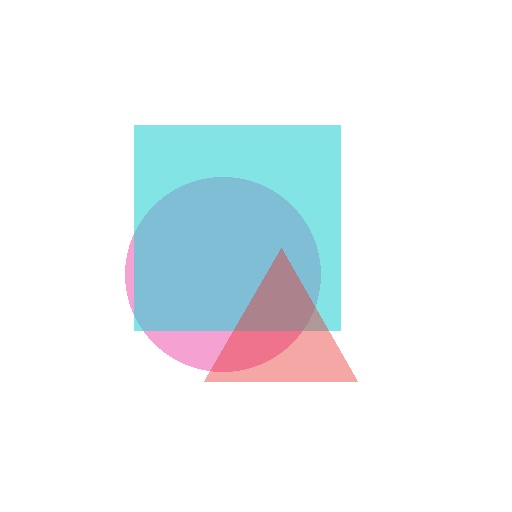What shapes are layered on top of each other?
The layered shapes are: a pink circle, a cyan square, a red triangle.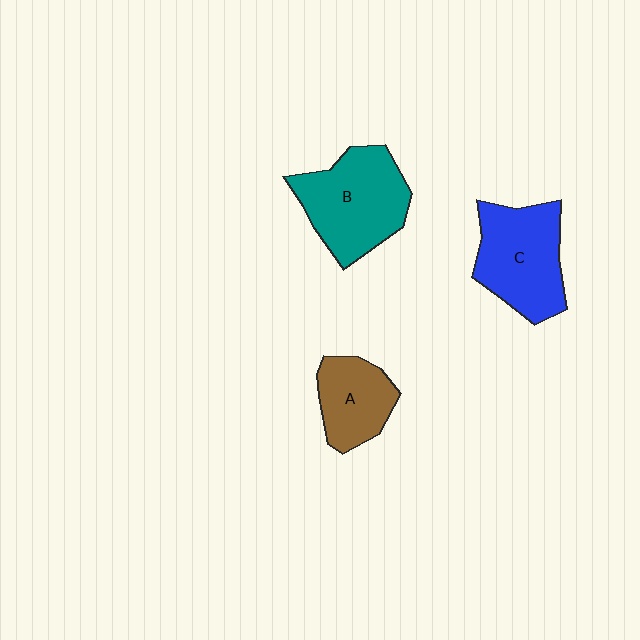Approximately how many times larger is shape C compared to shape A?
Approximately 1.5 times.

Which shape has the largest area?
Shape B (teal).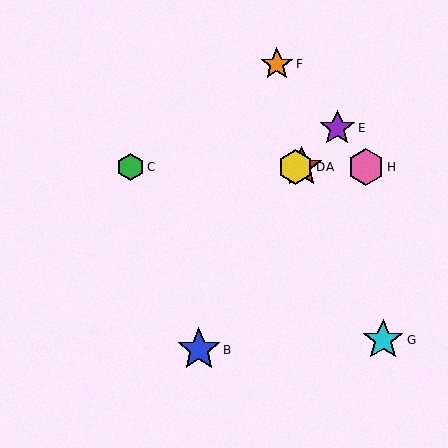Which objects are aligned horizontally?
Objects A, C, D, H are aligned horizontally.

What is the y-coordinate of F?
Object F is at y≈64.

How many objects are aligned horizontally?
4 objects (A, C, D, H) are aligned horizontally.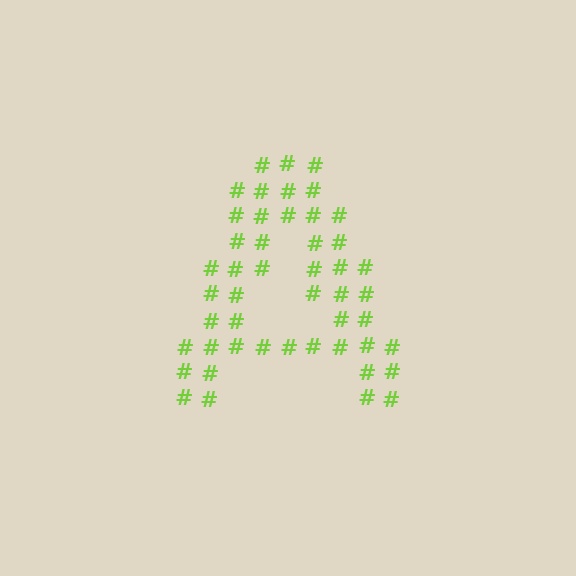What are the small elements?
The small elements are hash symbols.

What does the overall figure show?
The overall figure shows the letter A.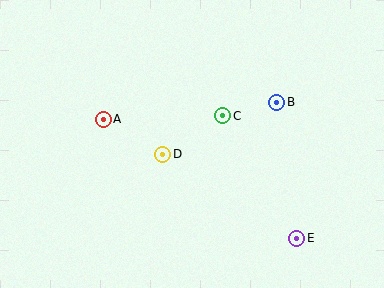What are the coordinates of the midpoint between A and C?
The midpoint between A and C is at (163, 118).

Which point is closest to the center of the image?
Point D at (163, 154) is closest to the center.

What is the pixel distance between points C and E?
The distance between C and E is 143 pixels.